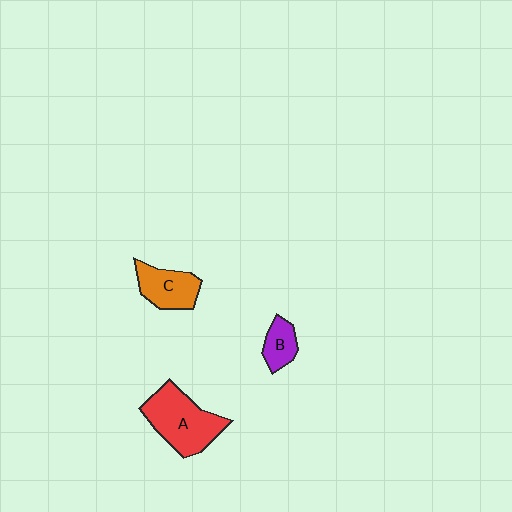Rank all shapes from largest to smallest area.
From largest to smallest: A (red), C (orange), B (purple).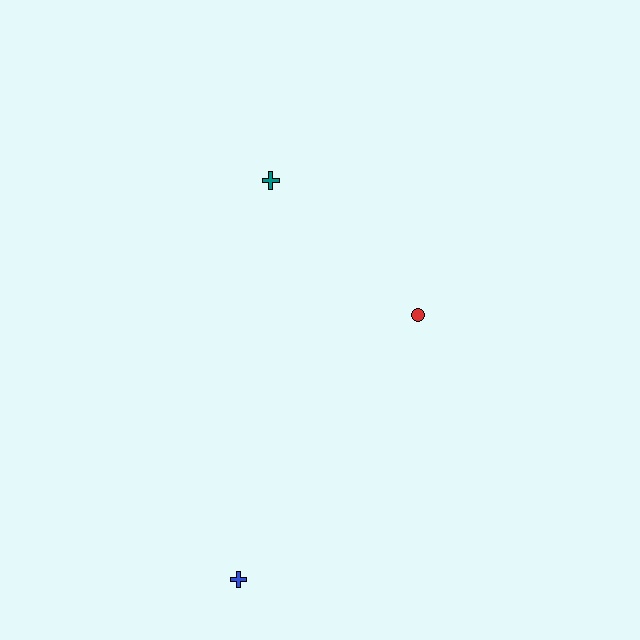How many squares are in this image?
There are no squares.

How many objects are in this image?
There are 3 objects.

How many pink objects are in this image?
There are no pink objects.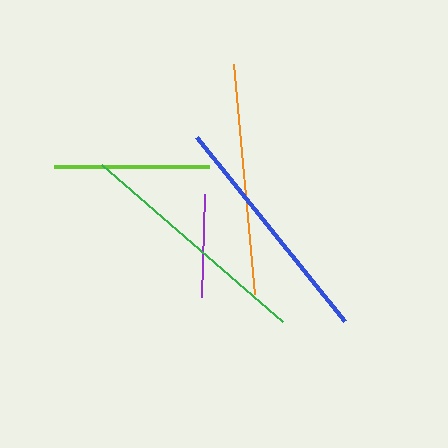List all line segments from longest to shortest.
From longest to shortest: green, blue, orange, lime, purple.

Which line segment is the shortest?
The purple line is the shortest at approximately 103 pixels.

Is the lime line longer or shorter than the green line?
The green line is longer than the lime line.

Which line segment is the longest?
The green line is the longest at approximately 239 pixels.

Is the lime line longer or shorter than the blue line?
The blue line is longer than the lime line.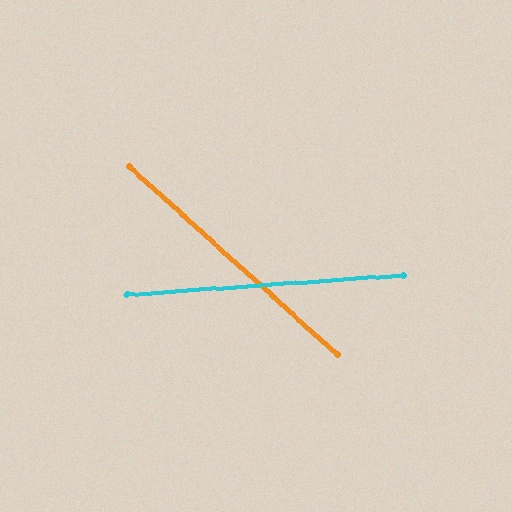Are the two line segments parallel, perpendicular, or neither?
Neither parallel nor perpendicular — they differ by about 46°.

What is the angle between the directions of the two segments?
Approximately 46 degrees.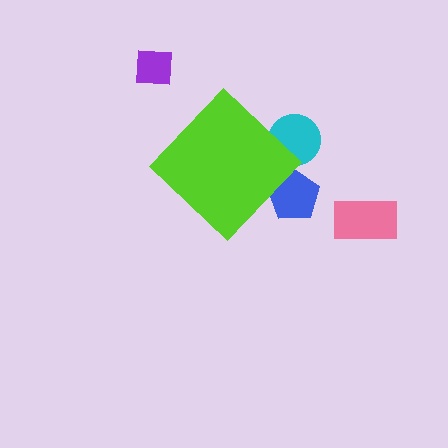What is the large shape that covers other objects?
A lime diamond.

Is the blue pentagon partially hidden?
Yes, the blue pentagon is partially hidden behind the lime diamond.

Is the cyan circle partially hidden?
Yes, the cyan circle is partially hidden behind the lime diamond.